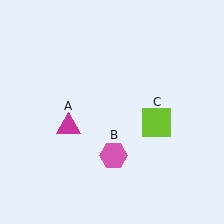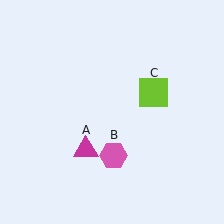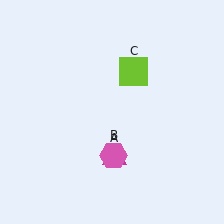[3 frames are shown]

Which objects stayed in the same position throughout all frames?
Pink hexagon (object B) remained stationary.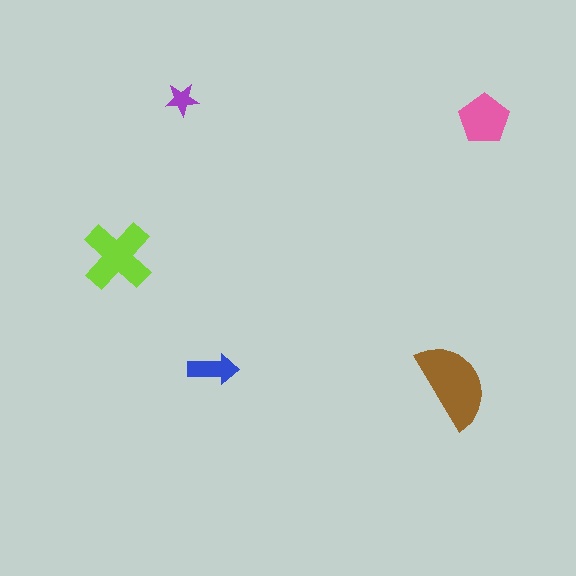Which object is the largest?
The brown semicircle.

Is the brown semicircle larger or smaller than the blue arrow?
Larger.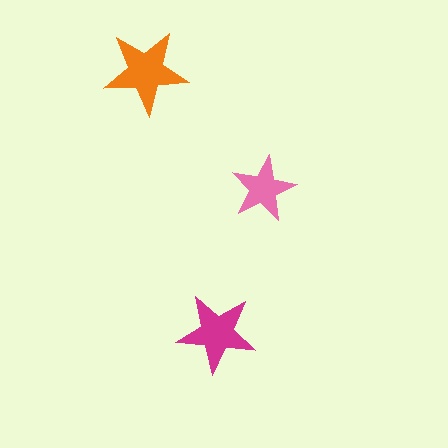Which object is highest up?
The orange star is topmost.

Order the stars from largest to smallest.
the orange one, the magenta one, the pink one.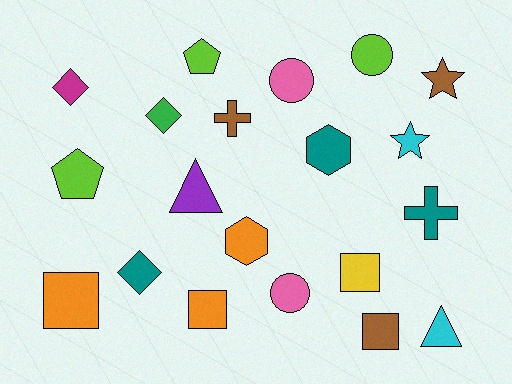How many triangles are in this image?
There are 2 triangles.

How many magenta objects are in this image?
There is 1 magenta object.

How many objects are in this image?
There are 20 objects.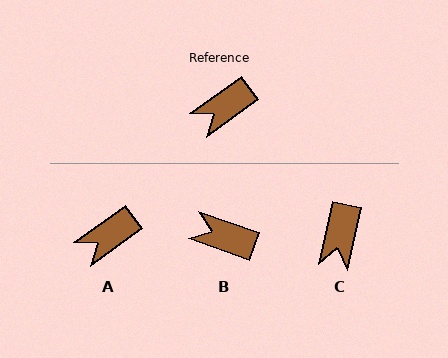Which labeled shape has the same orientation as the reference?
A.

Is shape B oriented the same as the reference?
No, it is off by about 55 degrees.